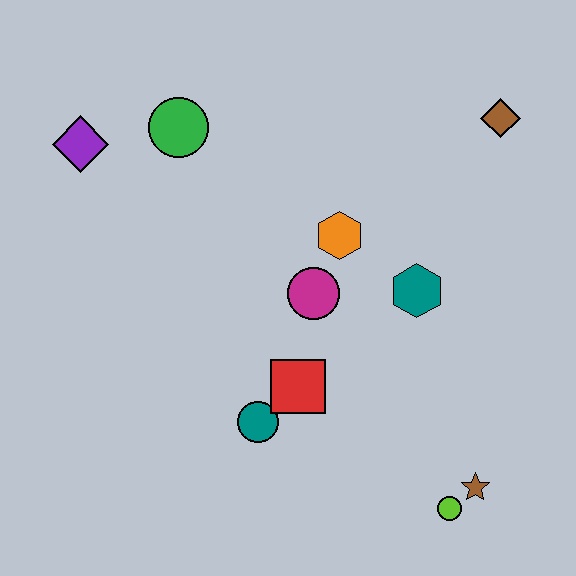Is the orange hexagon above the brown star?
Yes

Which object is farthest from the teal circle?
The brown diamond is farthest from the teal circle.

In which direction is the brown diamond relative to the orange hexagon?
The brown diamond is to the right of the orange hexagon.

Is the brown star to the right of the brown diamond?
No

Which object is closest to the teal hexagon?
The orange hexagon is closest to the teal hexagon.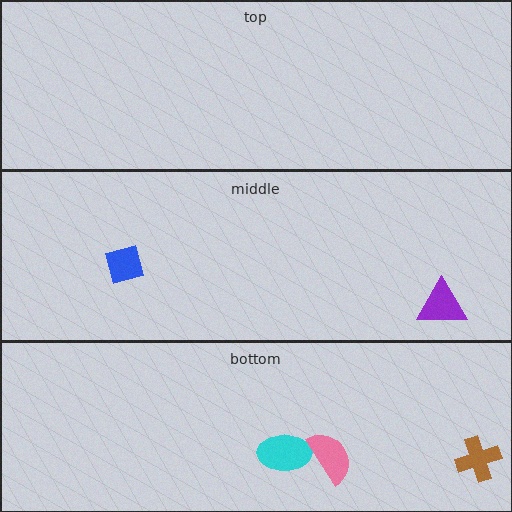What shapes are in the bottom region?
The cyan ellipse, the brown cross, the pink semicircle.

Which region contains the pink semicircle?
The bottom region.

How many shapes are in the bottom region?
3.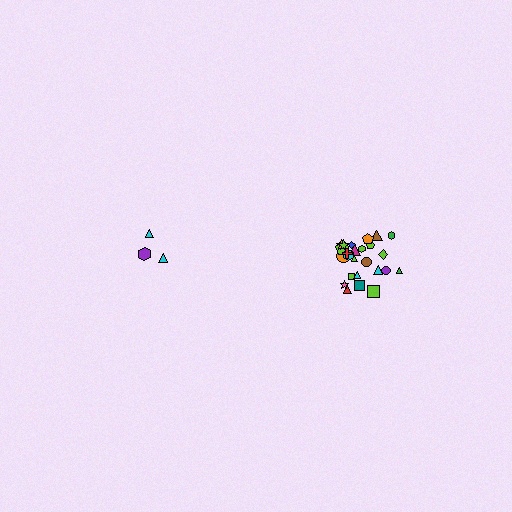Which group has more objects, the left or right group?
The right group.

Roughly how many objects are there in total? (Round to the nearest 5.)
Roughly 30 objects in total.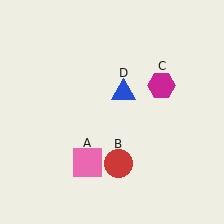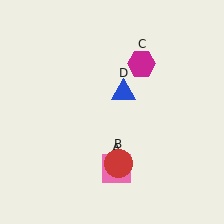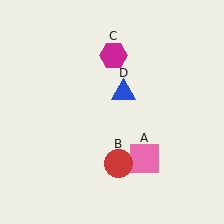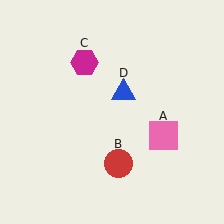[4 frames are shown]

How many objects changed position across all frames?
2 objects changed position: pink square (object A), magenta hexagon (object C).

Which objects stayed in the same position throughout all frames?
Red circle (object B) and blue triangle (object D) remained stationary.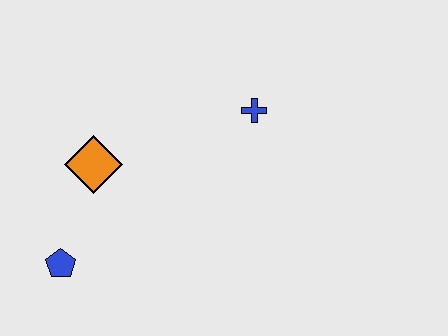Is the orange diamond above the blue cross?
No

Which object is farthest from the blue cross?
The blue pentagon is farthest from the blue cross.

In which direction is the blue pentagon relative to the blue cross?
The blue pentagon is to the left of the blue cross.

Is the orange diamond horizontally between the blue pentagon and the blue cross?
Yes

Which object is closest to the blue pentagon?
The orange diamond is closest to the blue pentagon.